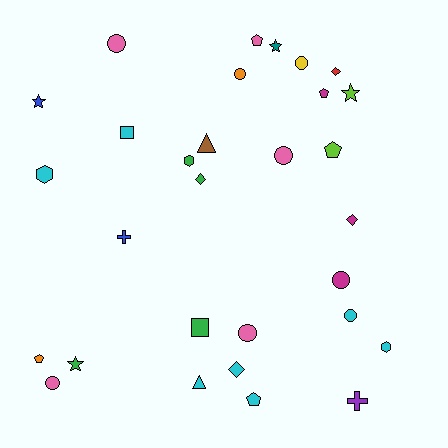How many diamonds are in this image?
There are 4 diamonds.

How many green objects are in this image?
There are 4 green objects.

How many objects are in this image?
There are 30 objects.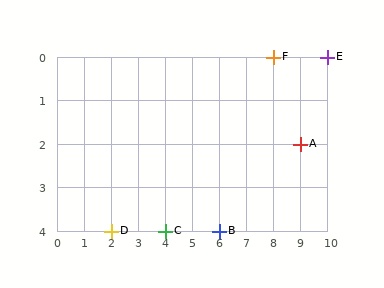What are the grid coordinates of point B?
Point B is at grid coordinates (6, 4).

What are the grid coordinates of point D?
Point D is at grid coordinates (2, 4).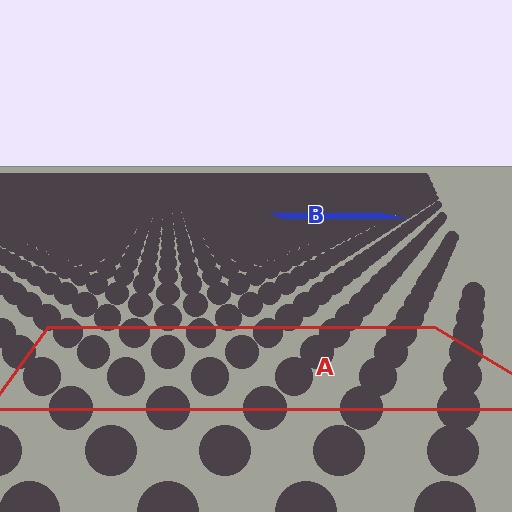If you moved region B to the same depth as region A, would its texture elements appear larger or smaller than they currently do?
They would appear larger. At a closer depth, the same texture elements are projected at a bigger on-screen size.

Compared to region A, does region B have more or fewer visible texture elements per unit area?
Region B has more texture elements per unit area — they are packed more densely because it is farther away.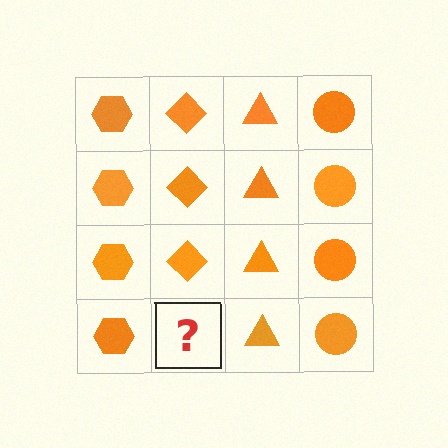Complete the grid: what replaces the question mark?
The question mark should be replaced with an orange diamond.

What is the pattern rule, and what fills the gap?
The rule is that each column has a consistent shape. The gap should be filled with an orange diamond.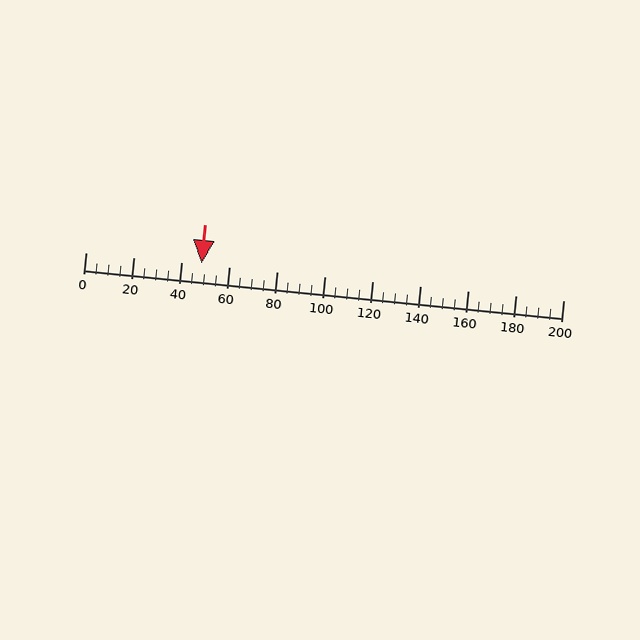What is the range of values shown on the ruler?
The ruler shows values from 0 to 200.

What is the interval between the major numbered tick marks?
The major tick marks are spaced 20 units apart.